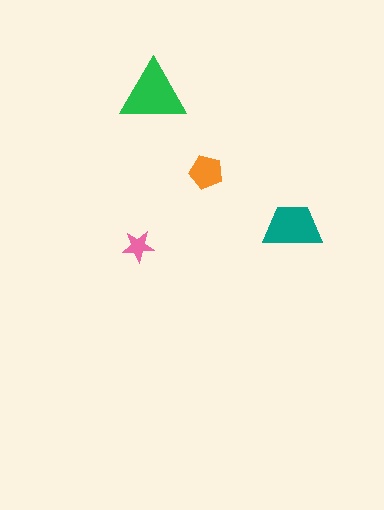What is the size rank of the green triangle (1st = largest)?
1st.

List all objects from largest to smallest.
The green triangle, the teal trapezoid, the orange pentagon, the pink star.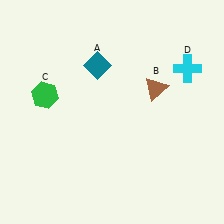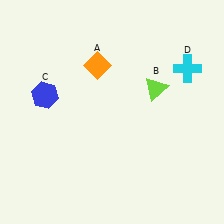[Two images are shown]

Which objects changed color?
A changed from teal to orange. B changed from brown to lime. C changed from green to blue.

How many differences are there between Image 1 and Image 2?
There are 3 differences between the two images.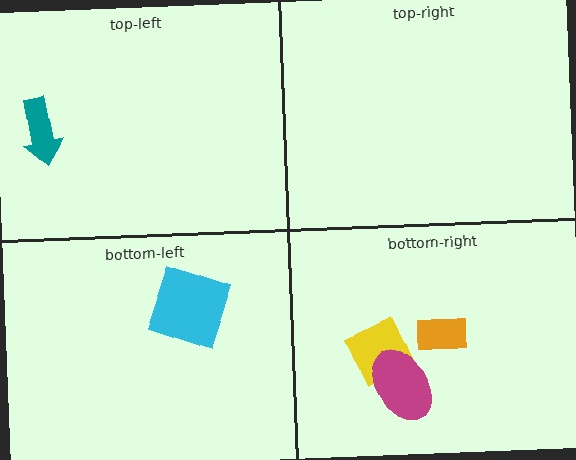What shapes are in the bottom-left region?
The cyan square.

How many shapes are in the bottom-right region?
3.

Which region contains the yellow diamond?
The bottom-right region.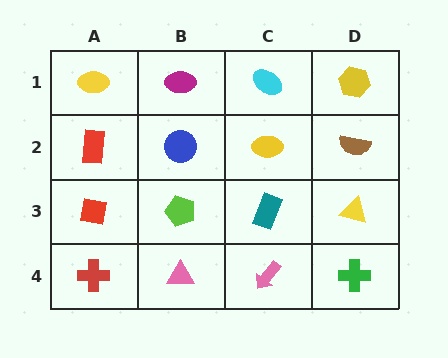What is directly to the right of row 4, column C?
A green cross.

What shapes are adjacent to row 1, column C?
A yellow ellipse (row 2, column C), a magenta ellipse (row 1, column B), a yellow hexagon (row 1, column D).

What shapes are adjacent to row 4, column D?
A yellow triangle (row 3, column D), a pink arrow (row 4, column C).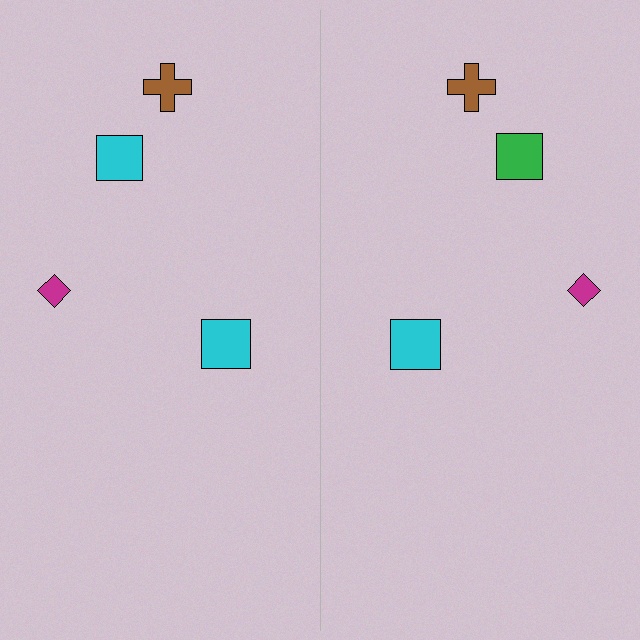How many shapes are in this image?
There are 8 shapes in this image.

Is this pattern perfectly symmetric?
No, the pattern is not perfectly symmetric. The green square on the right side breaks the symmetry — its mirror counterpart is cyan.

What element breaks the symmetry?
The green square on the right side breaks the symmetry — its mirror counterpart is cyan.